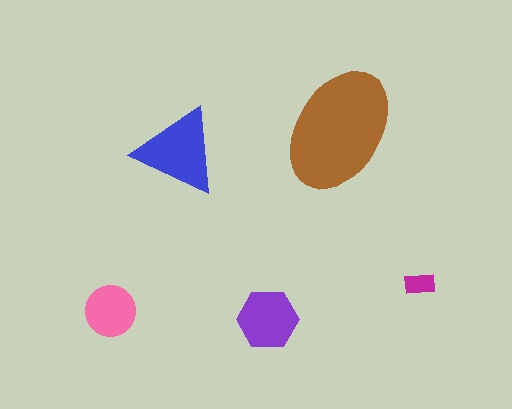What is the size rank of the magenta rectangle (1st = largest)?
5th.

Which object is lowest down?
The purple hexagon is bottommost.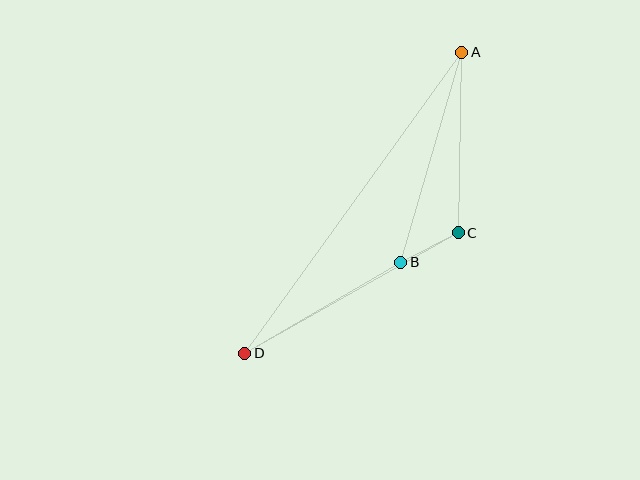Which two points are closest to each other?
Points B and C are closest to each other.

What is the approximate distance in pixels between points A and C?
The distance between A and C is approximately 181 pixels.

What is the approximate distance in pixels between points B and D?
The distance between B and D is approximately 181 pixels.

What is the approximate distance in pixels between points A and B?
The distance between A and B is approximately 219 pixels.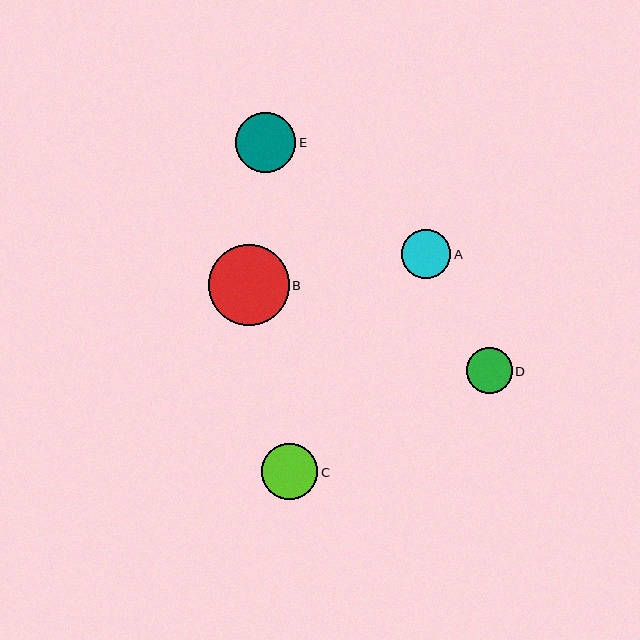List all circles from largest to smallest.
From largest to smallest: B, E, C, A, D.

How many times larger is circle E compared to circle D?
Circle E is approximately 1.3 times the size of circle D.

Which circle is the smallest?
Circle D is the smallest with a size of approximately 46 pixels.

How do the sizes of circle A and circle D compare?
Circle A and circle D are approximately the same size.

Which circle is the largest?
Circle B is the largest with a size of approximately 81 pixels.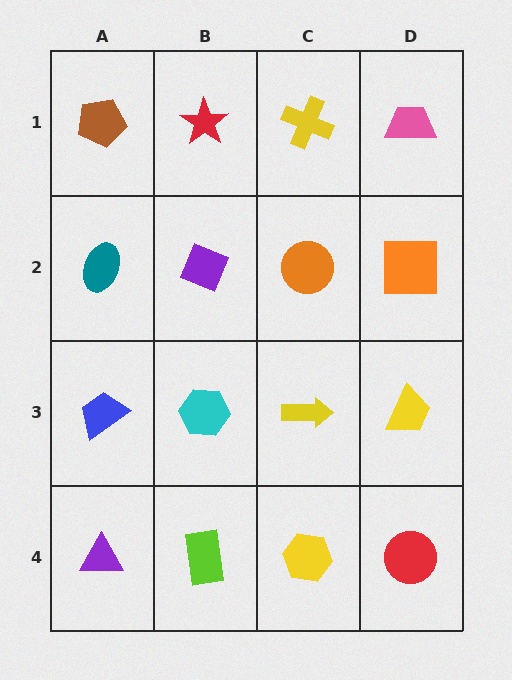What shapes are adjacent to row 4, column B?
A cyan hexagon (row 3, column B), a purple triangle (row 4, column A), a yellow hexagon (row 4, column C).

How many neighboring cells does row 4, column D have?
2.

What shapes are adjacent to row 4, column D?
A yellow trapezoid (row 3, column D), a yellow hexagon (row 4, column C).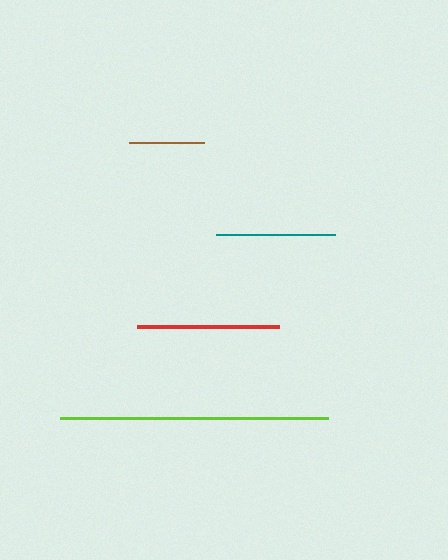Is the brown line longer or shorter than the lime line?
The lime line is longer than the brown line.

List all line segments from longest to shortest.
From longest to shortest: lime, red, teal, brown.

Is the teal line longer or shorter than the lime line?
The lime line is longer than the teal line.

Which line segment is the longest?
The lime line is the longest at approximately 268 pixels.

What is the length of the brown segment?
The brown segment is approximately 75 pixels long.